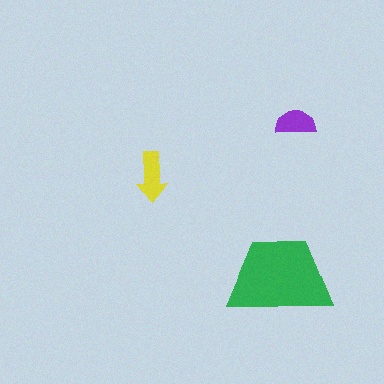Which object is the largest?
The green trapezoid.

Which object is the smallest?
The purple semicircle.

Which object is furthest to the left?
The yellow arrow is leftmost.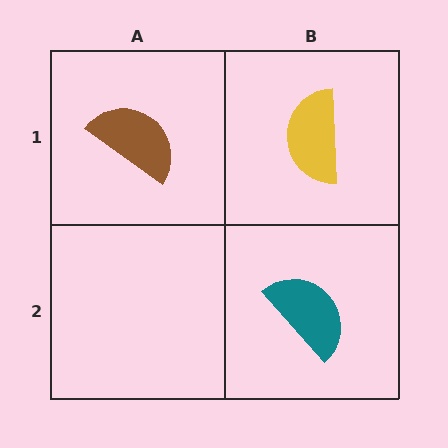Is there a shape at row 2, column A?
No, that cell is empty.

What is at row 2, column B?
A teal semicircle.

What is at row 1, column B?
A yellow semicircle.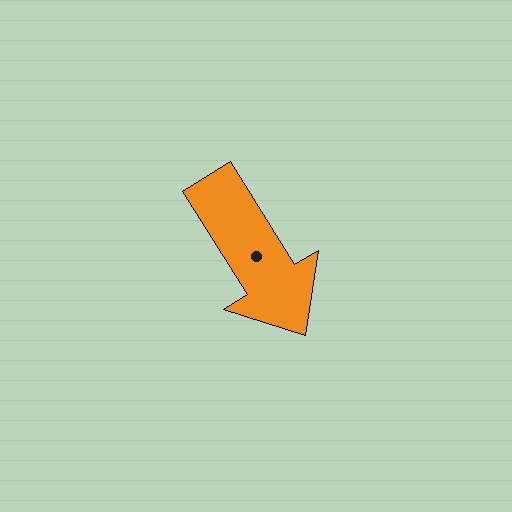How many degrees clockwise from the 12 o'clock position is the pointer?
Approximately 148 degrees.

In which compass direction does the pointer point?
Southeast.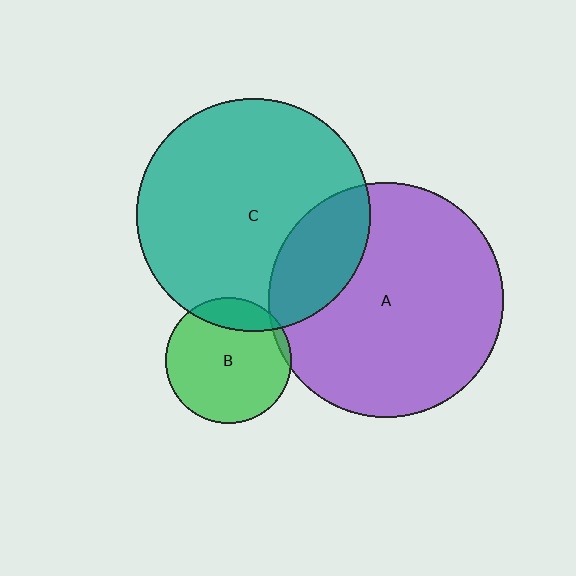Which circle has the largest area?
Circle A (purple).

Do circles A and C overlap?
Yes.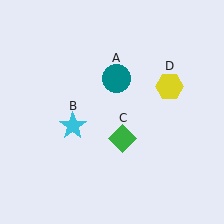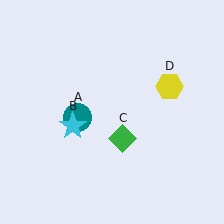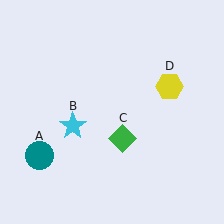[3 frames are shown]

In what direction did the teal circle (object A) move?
The teal circle (object A) moved down and to the left.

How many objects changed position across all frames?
1 object changed position: teal circle (object A).